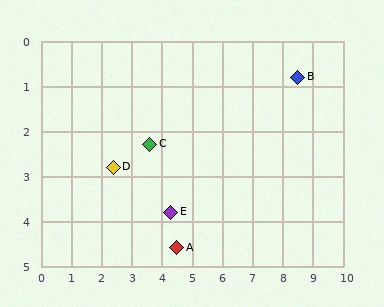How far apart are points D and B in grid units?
Points D and B are about 6.4 grid units apart.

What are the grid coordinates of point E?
Point E is at approximately (4.3, 3.8).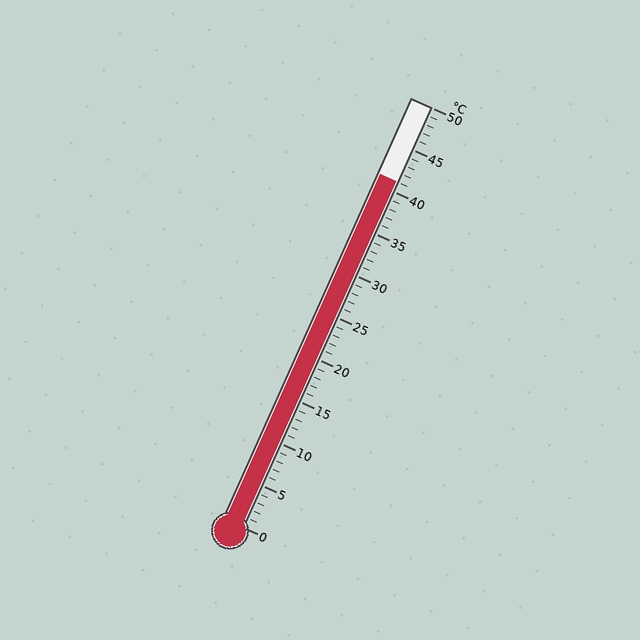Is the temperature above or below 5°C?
The temperature is above 5°C.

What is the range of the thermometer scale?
The thermometer scale ranges from 0°C to 50°C.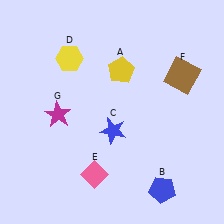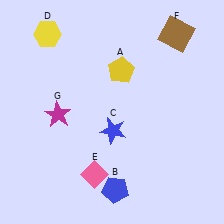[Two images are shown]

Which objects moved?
The objects that moved are: the blue pentagon (B), the yellow hexagon (D), the brown square (F).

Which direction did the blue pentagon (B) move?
The blue pentagon (B) moved left.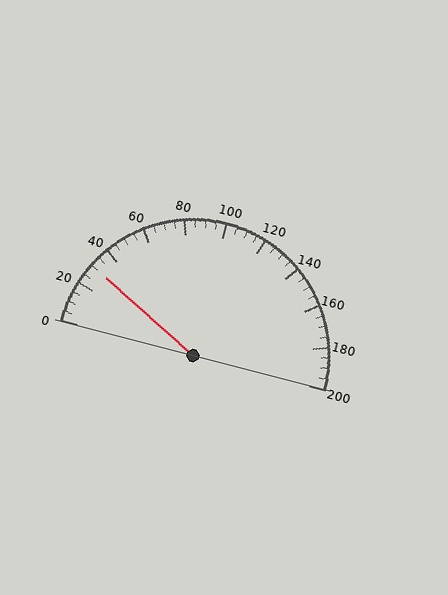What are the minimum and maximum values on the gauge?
The gauge ranges from 0 to 200.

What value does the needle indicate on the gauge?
The needle indicates approximately 30.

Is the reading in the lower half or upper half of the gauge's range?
The reading is in the lower half of the range (0 to 200).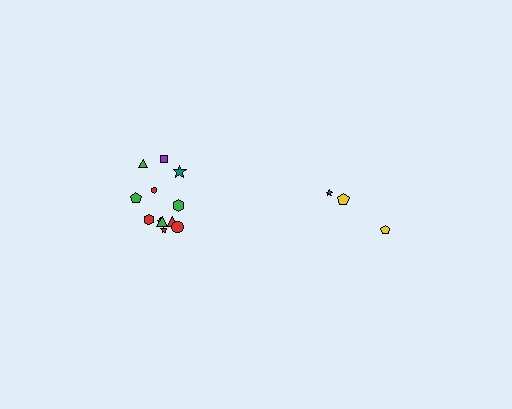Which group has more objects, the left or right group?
The left group.